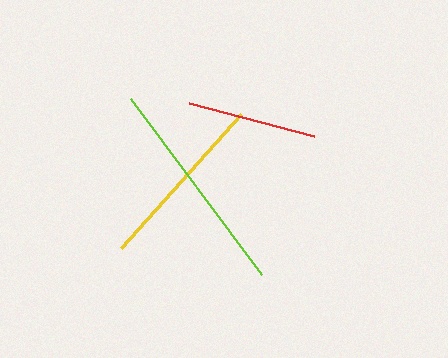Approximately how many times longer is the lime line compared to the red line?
The lime line is approximately 1.7 times the length of the red line.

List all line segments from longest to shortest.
From longest to shortest: lime, yellow, red.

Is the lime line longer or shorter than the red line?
The lime line is longer than the red line.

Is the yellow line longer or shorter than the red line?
The yellow line is longer than the red line.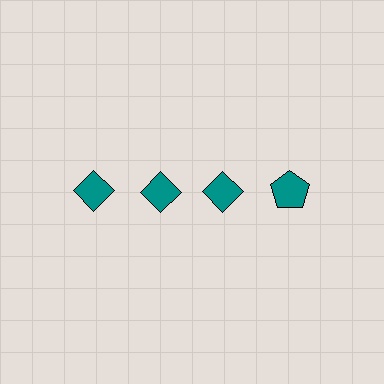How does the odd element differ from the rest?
It has a different shape: pentagon instead of diamond.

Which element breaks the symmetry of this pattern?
The teal pentagon in the top row, second from right column breaks the symmetry. All other shapes are teal diamonds.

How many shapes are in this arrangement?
There are 4 shapes arranged in a grid pattern.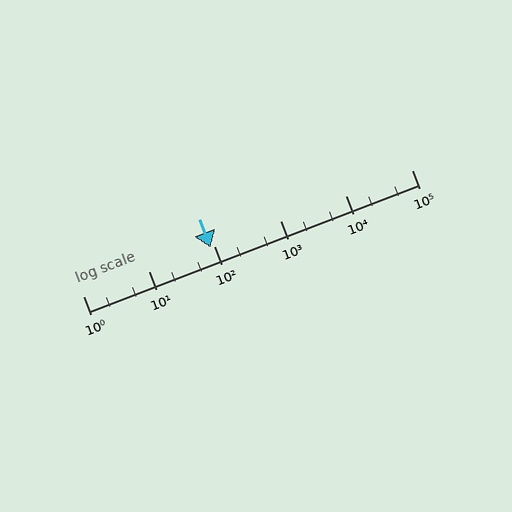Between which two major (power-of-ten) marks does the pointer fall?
The pointer is between 10 and 100.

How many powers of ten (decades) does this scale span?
The scale spans 5 decades, from 1 to 100000.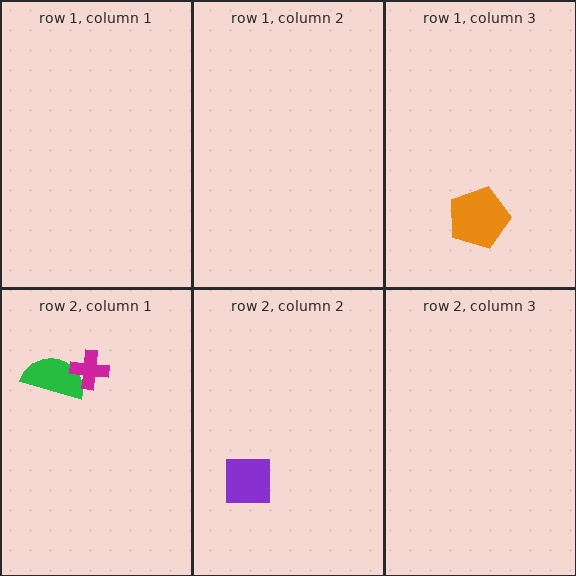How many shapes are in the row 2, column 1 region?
2.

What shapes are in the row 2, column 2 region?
The purple square.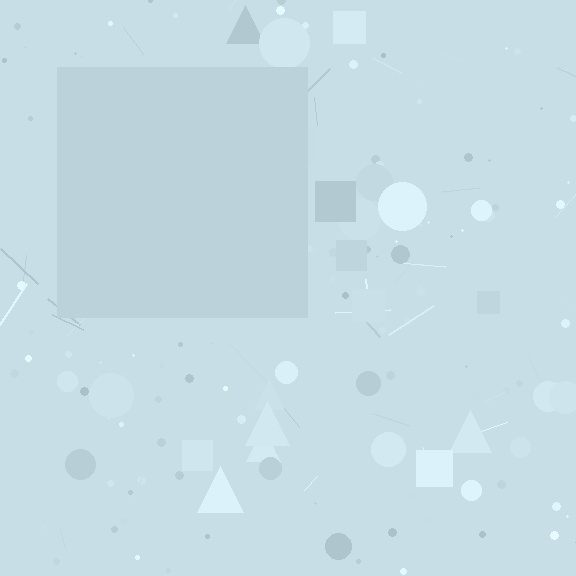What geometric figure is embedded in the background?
A square is embedded in the background.